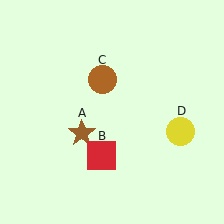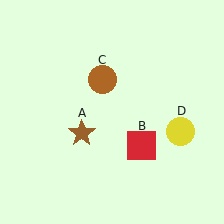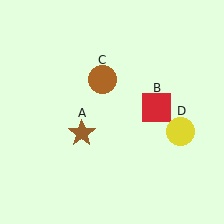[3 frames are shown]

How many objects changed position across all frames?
1 object changed position: red square (object B).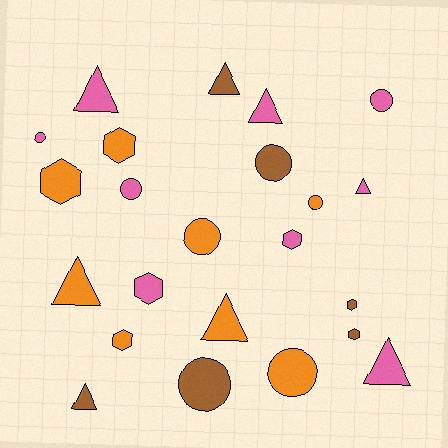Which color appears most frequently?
Pink, with 9 objects.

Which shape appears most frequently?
Circle, with 8 objects.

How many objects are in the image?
There are 23 objects.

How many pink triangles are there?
There are 4 pink triangles.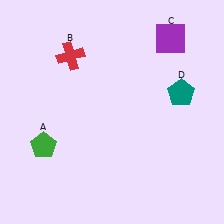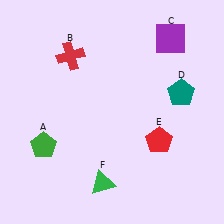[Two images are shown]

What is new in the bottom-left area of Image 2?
A green triangle (F) was added in the bottom-left area of Image 2.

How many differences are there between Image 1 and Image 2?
There are 2 differences between the two images.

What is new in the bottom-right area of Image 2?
A red pentagon (E) was added in the bottom-right area of Image 2.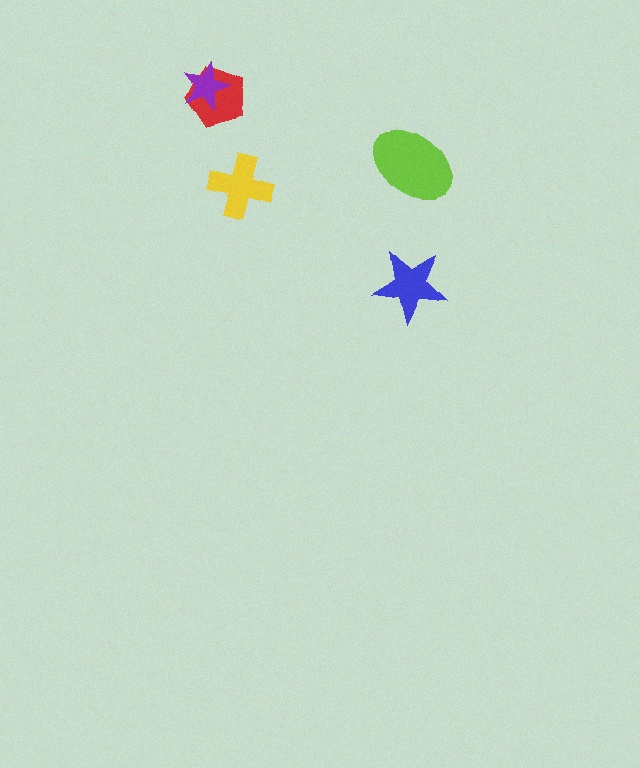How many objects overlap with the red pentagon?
1 object overlaps with the red pentagon.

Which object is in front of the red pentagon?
The purple star is in front of the red pentagon.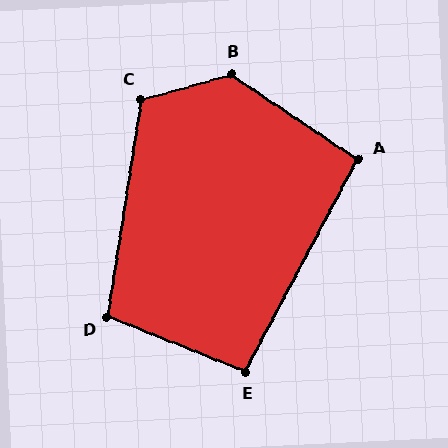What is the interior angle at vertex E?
Approximately 96 degrees (obtuse).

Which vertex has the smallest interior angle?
A, at approximately 96 degrees.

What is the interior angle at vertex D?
Approximately 103 degrees (obtuse).